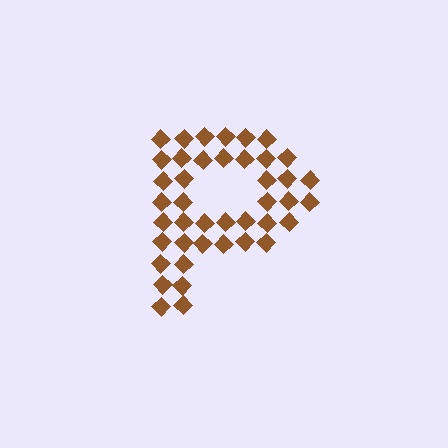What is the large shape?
The large shape is the letter P.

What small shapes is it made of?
It is made of small diamonds.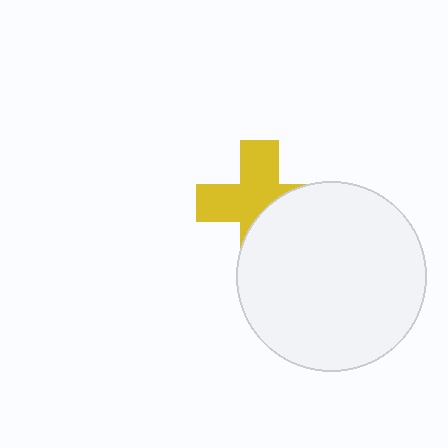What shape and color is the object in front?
The object in front is a white circle.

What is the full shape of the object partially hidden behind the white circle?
The partially hidden object is a yellow cross.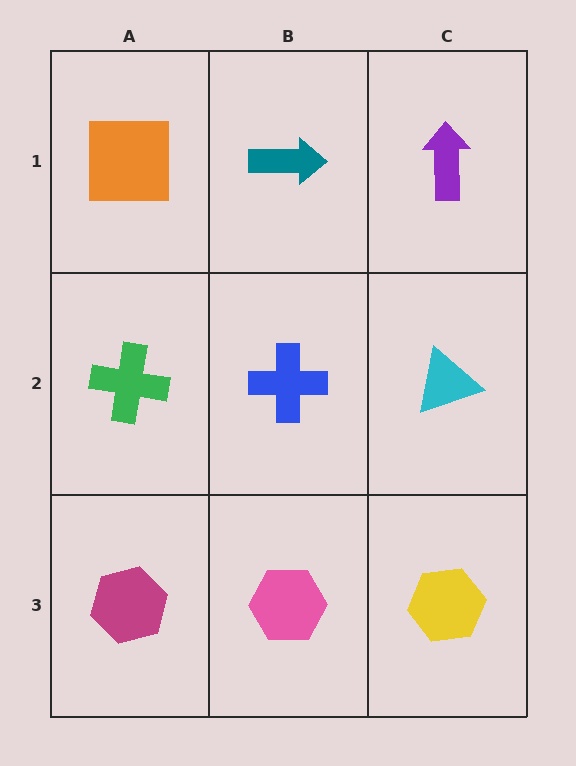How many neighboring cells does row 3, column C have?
2.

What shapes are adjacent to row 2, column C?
A purple arrow (row 1, column C), a yellow hexagon (row 3, column C), a blue cross (row 2, column B).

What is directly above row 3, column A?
A green cross.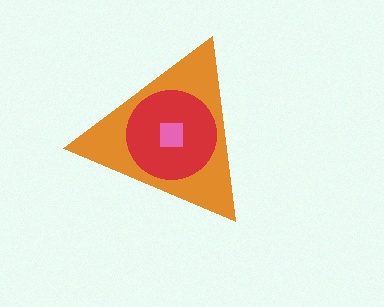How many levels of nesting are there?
3.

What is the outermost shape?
The orange triangle.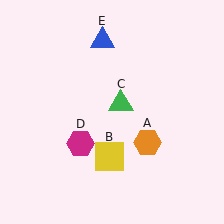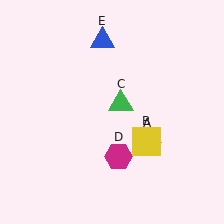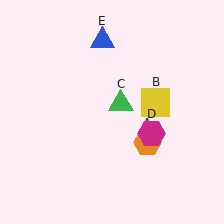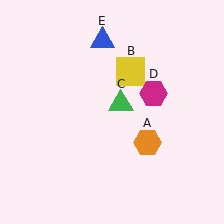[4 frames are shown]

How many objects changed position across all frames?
2 objects changed position: yellow square (object B), magenta hexagon (object D).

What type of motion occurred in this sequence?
The yellow square (object B), magenta hexagon (object D) rotated counterclockwise around the center of the scene.